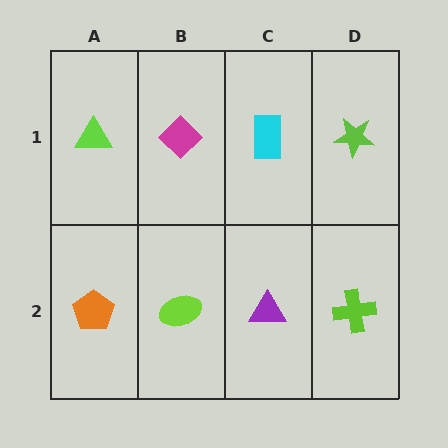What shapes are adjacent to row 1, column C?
A purple triangle (row 2, column C), a magenta diamond (row 1, column B), a lime star (row 1, column D).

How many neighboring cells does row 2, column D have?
2.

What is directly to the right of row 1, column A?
A magenta diamond.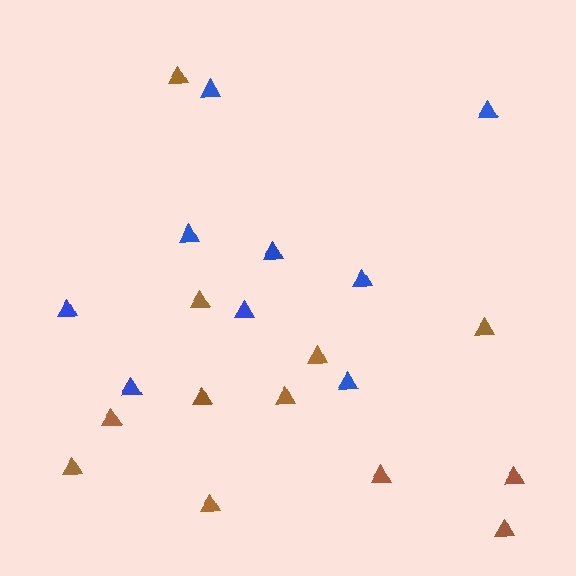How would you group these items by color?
There are 2 groups: one group of brown triangles (12) and one group of blue triangles (9).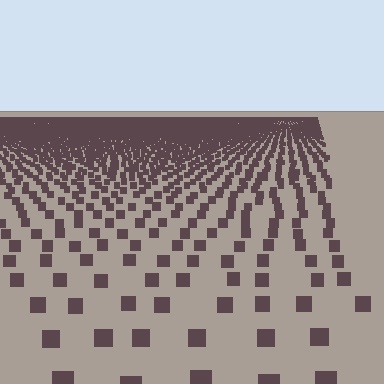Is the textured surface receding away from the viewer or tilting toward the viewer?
The surface is receding away from the viewer. Texture elements get smaller and denser toward the top.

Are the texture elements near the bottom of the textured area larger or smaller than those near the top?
Larger. Near the bottom, elements are closer to the viewer and appear at a bigger on-screen size.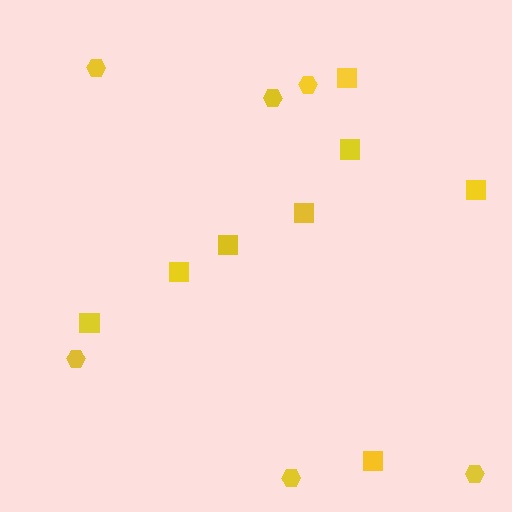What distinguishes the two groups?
There are 2 groups: one group of squares (8) and one group of hexagons (6).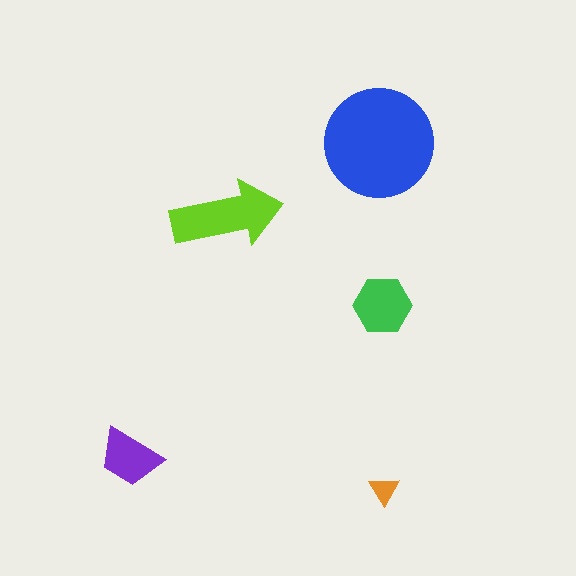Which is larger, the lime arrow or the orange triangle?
The lime arrow.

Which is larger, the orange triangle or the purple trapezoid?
The purple trapezoid.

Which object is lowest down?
The orange triangle is bottommost.